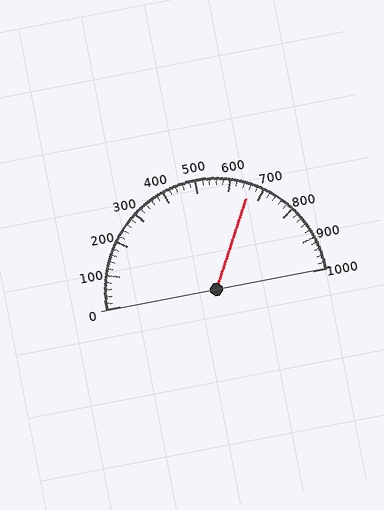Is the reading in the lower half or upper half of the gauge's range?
The reading is in the upper half of the range (0 to 1000).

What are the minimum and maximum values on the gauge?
The gauge ranges from 0 to 1000.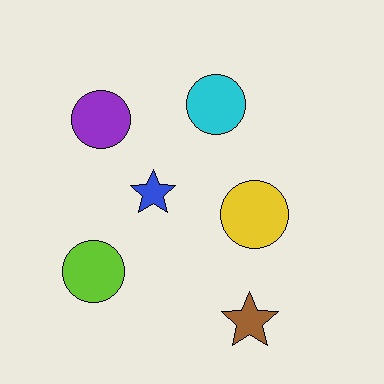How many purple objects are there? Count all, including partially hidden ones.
There is 1 purple object.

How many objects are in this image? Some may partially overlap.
There are 6 objects.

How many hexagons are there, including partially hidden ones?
There are no hexagons.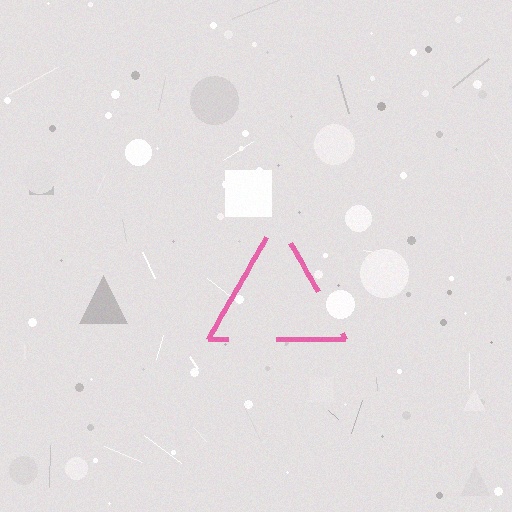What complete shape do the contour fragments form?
The contour fragments form a triangle.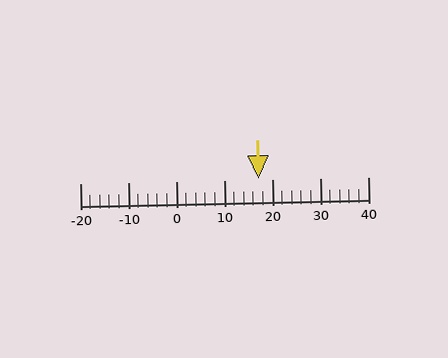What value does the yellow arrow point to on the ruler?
The yellow arrow points to approximately 17.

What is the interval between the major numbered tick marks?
The major tick marks are spaced 10 units apart.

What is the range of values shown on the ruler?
The ruler shows values from -20 to 40.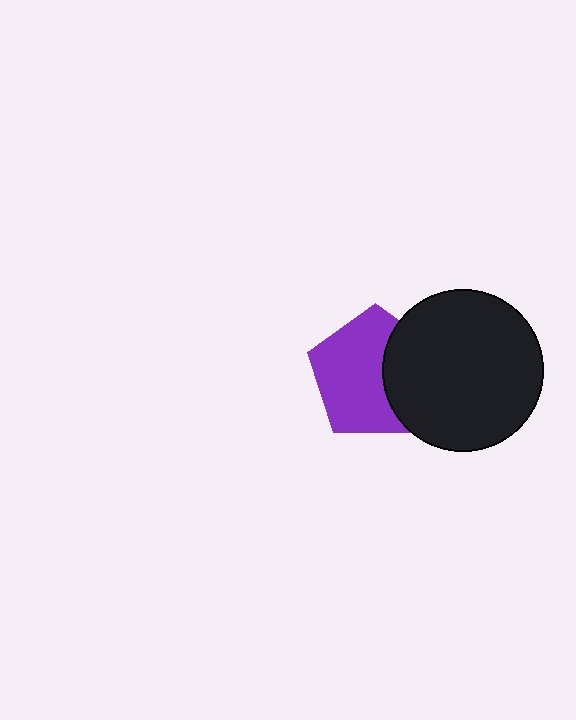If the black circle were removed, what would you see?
You would see the complete purple pentagon.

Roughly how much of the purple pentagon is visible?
About half of it is visible (roughly 64%).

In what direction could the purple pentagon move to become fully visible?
The purple pentagon could move left. That would shift it out from behind the black circle entirely.